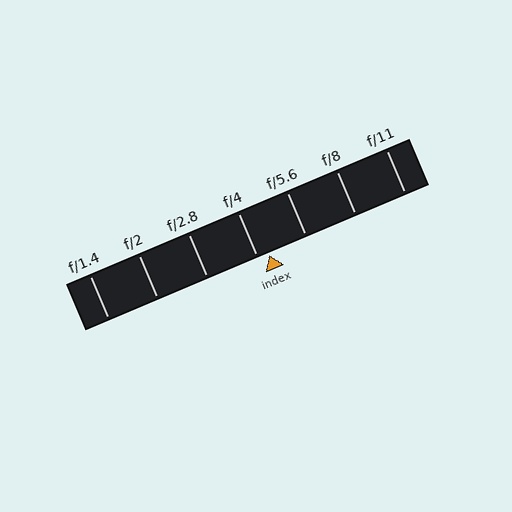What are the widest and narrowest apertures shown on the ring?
The widest aperture shown is f/1.4 and the narrowest is f/11.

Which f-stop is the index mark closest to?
The index mark is closest to f/4.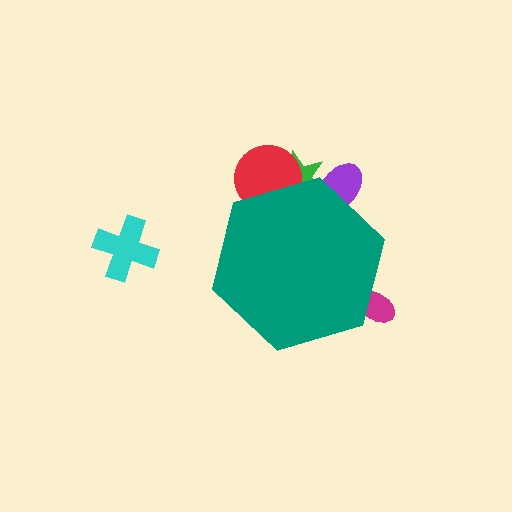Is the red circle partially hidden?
Yes, the red circle is partially hidden behind the teal hexagon.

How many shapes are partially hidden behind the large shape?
4 shapes are partially hidden.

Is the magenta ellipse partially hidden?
Yes, the magenta ellipse is partially hidden behind the teal hexagon.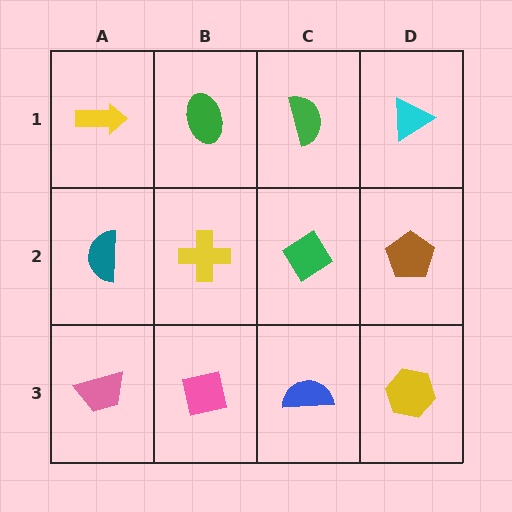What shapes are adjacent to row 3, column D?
A brown pentagon (row 2, column D), a blue semicircle (row 3, column C).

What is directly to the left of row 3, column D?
A blue semicircle.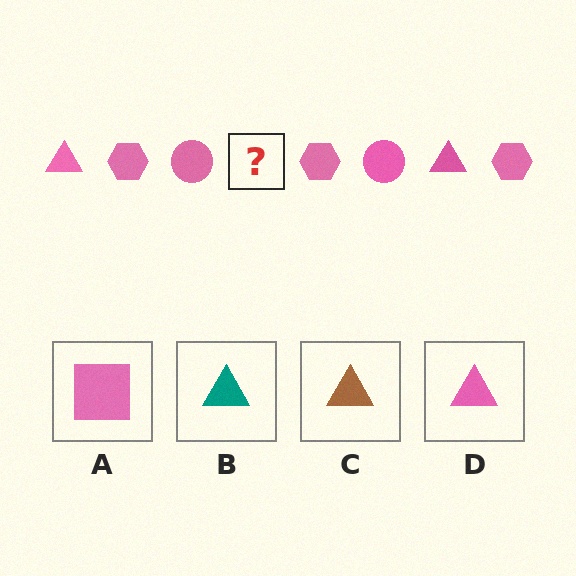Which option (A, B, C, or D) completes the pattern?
D.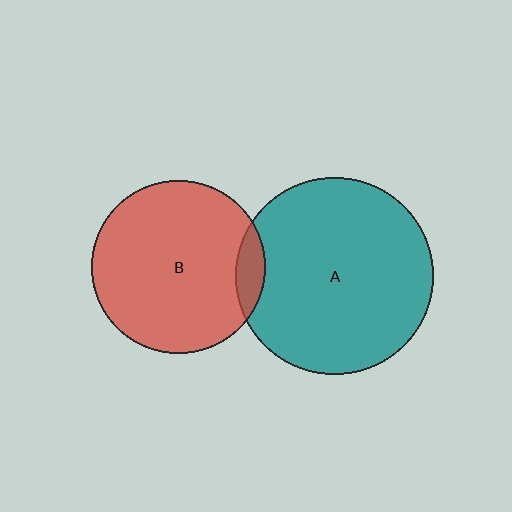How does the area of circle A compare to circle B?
Approximately 1.3 times.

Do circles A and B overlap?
Yes.